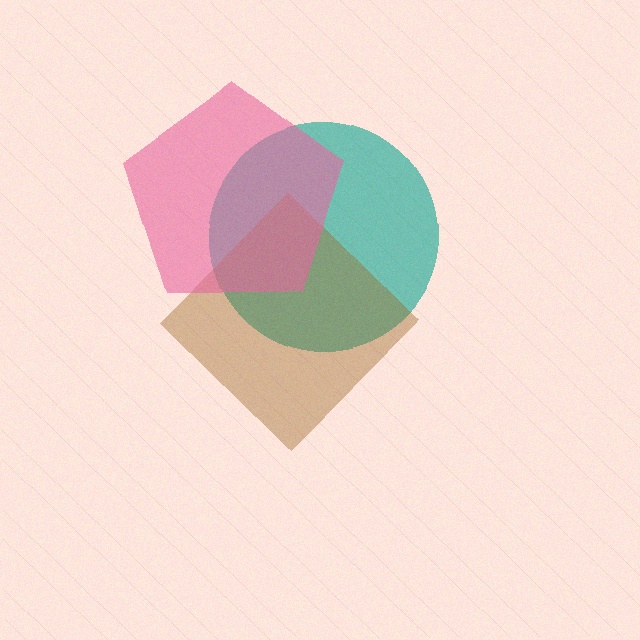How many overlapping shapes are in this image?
There are 3 overlapping shapes in the image.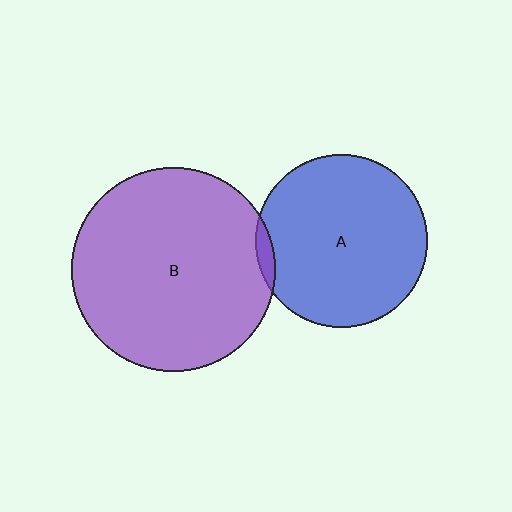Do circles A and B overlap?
Yes.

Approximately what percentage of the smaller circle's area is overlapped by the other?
Approximately 5%.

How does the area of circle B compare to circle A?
Approximately 1.4 times.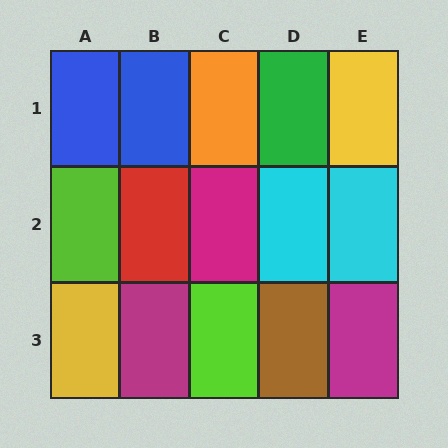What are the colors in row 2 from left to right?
Lime, red, magenta, cyan, cyan.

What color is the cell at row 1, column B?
Blue.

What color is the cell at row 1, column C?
Orange.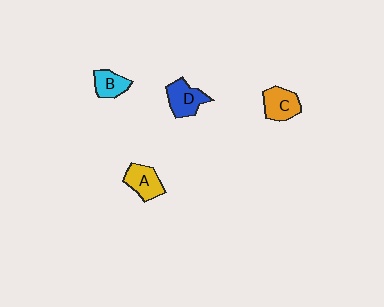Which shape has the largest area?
Shape D (blue).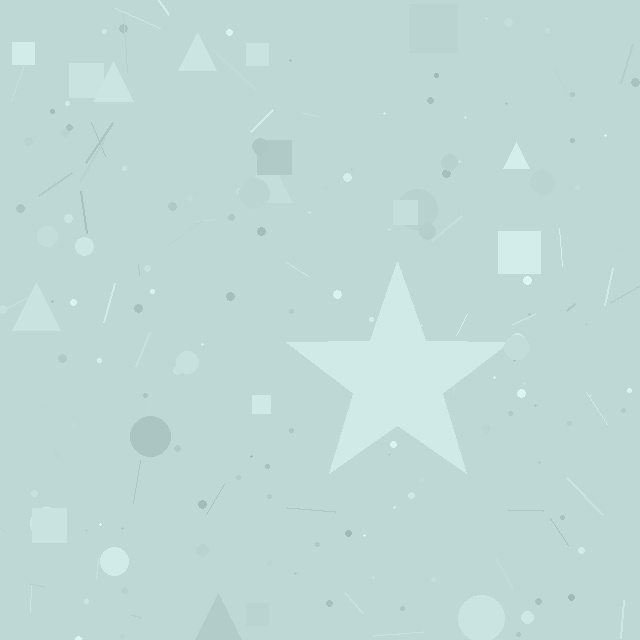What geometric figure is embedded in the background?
A star is embedded in the background.